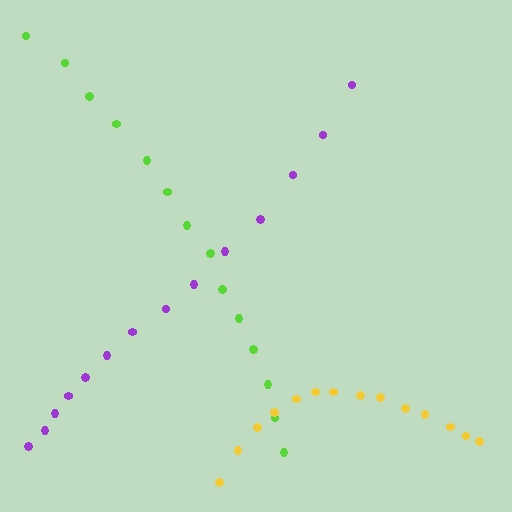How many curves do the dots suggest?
There are 3 distinct paths.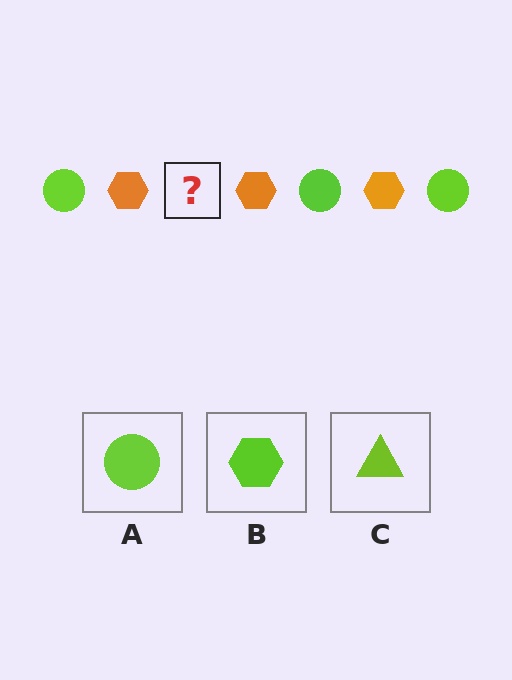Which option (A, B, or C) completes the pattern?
A.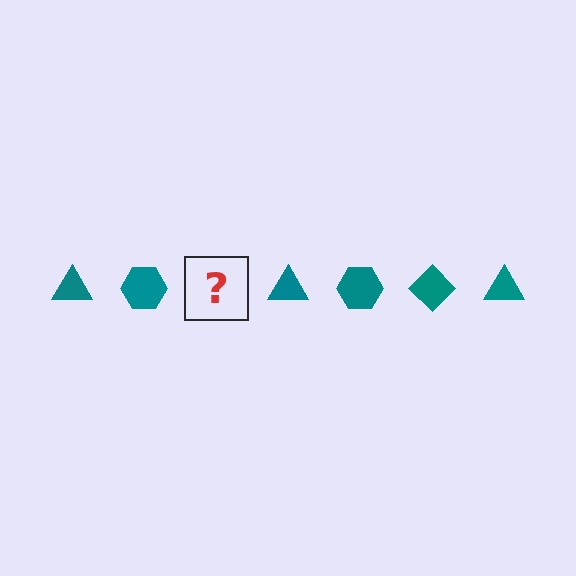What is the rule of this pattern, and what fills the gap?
The rule is that the pattern cycles through triangle, hexagon, diamond shapes in teal. The gap should be filled with a teal diamond.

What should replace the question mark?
The question mark should be replaced with a teal diamond.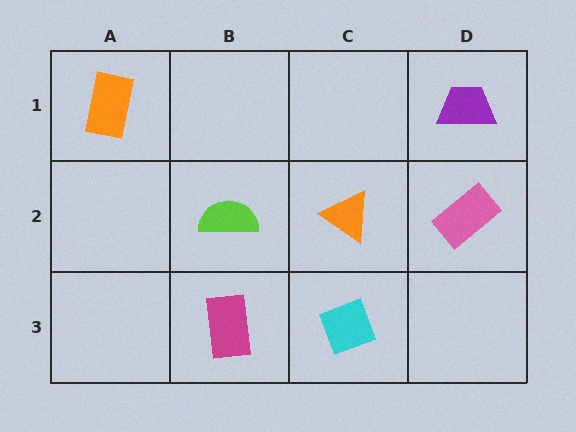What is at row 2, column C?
An orange triangle.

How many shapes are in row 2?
3 shapes.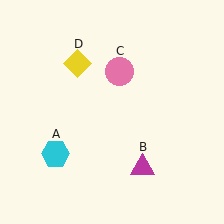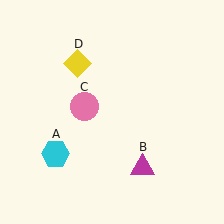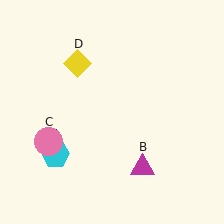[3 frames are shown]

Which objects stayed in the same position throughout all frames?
Cyan hexagon (object A) and magenta triangle (object B) and yellow diamond (object D) remained stationary.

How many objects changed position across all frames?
1 object changed position: pink circle (object C).